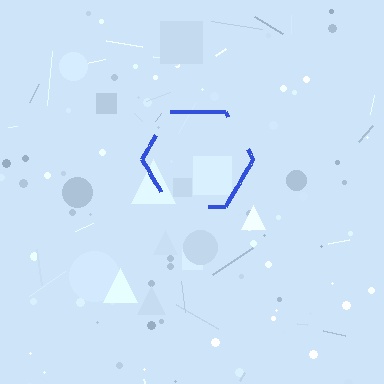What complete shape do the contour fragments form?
The contour fragments form a hexagon.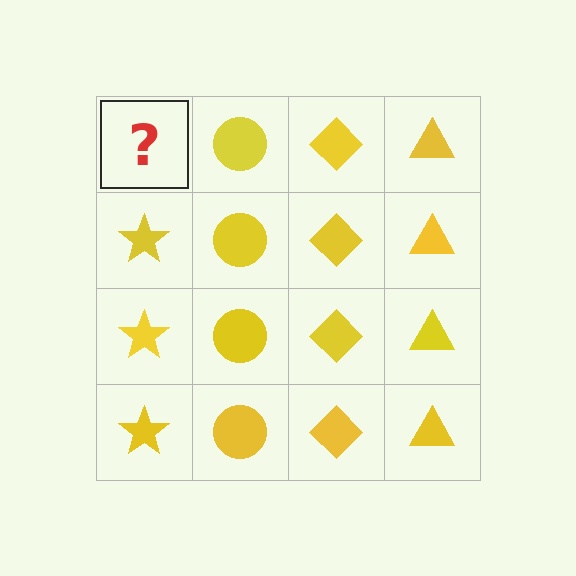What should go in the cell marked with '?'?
The missing cell should contain a yellow star.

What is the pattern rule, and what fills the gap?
The rule is that each column has a consistent shape. The gap should be filled with a yellow star.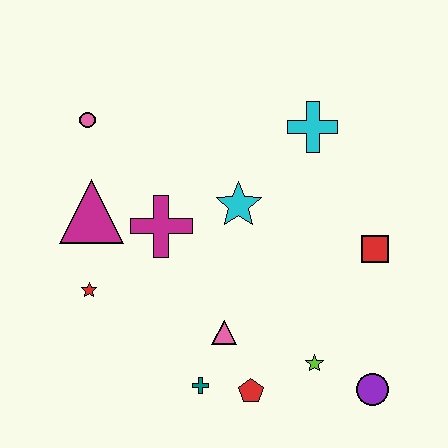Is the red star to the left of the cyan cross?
Yes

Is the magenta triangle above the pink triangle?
Yes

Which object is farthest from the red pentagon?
The pink circle is farthest from the red pentagon.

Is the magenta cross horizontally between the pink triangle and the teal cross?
No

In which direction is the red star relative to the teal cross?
The red star is to the left of the teal cross.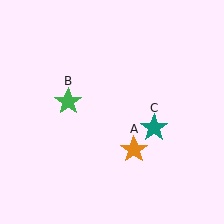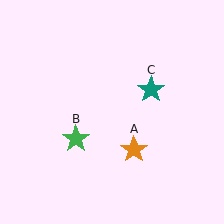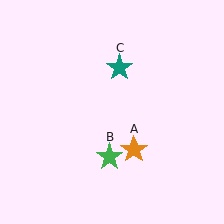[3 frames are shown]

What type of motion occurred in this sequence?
The green star (object B), teal star (object C) rotated counterclockwise around the center of the scene.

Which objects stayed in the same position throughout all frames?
Orange star (object A) remained stationary.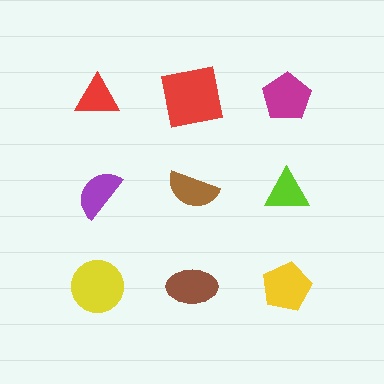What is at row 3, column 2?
A brown ellipse.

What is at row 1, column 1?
A red triangle.